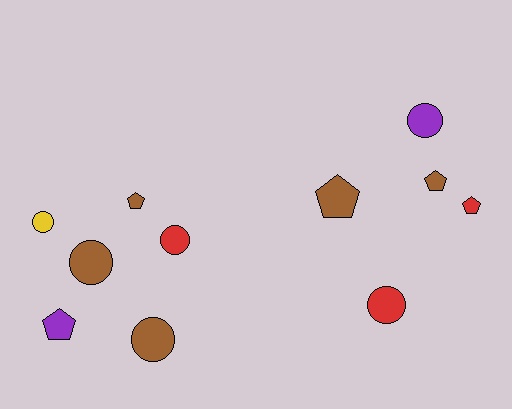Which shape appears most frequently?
Circle, with 6 objects.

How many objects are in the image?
There are 11 objects.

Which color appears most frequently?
Brown, with 5 objects.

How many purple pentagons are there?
There is 1 purple pentagon.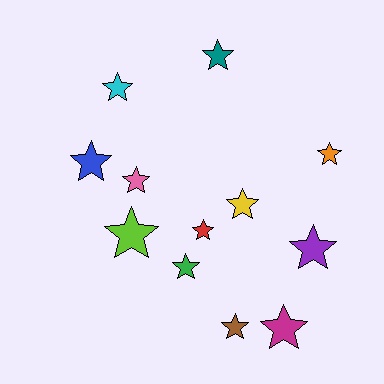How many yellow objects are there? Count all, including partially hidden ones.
There is 1 yellow object.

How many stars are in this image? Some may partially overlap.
There are 12 stars.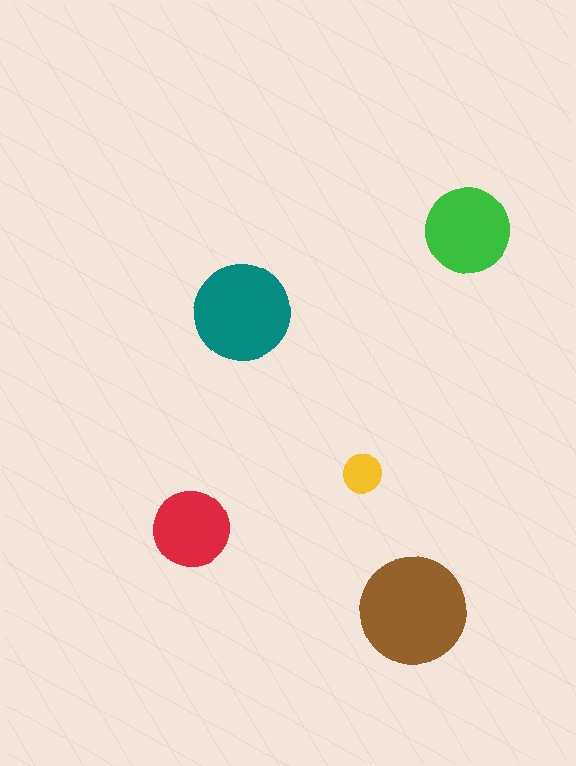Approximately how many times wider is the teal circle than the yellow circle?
About 2.5 times wider.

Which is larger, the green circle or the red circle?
The green one.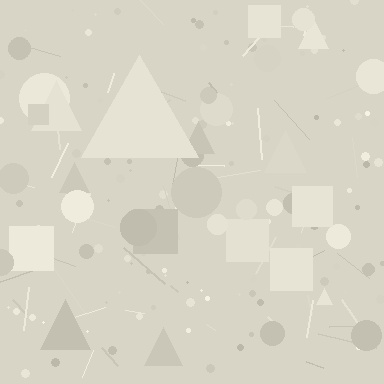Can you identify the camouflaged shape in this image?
The camouflaged shape is a triangle.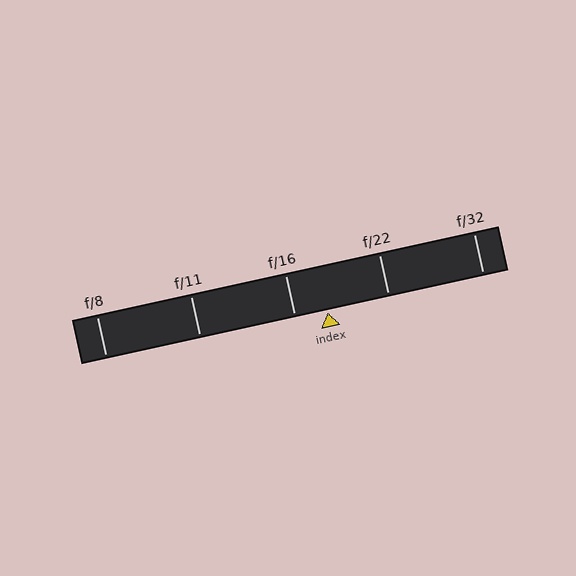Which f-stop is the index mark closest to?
The index mark is closest to f/16.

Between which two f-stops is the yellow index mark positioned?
The index mark is between f/16 and f/22.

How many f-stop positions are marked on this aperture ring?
There are 5 f-stop positions marked.